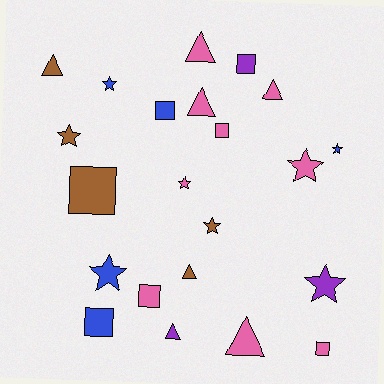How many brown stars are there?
There are 2 brown stars.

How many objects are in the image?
There are 22 objects.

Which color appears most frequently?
Pink, with 9 objects.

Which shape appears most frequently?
Star, with 8 objects.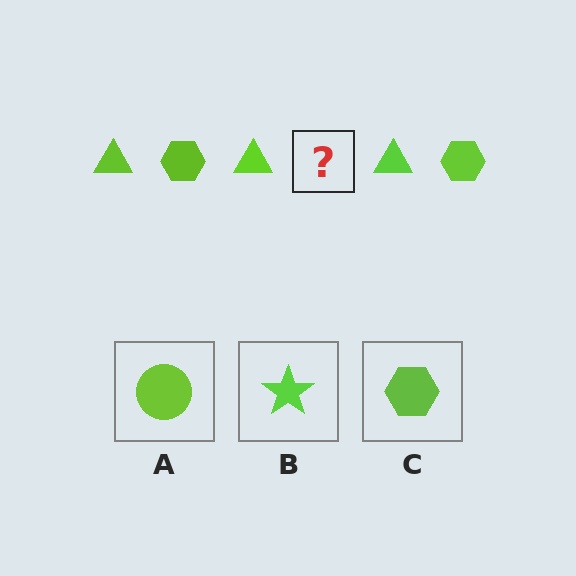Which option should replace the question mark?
Option C.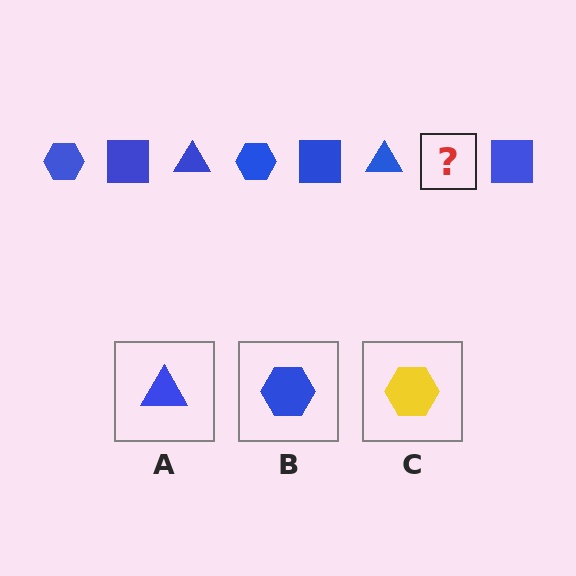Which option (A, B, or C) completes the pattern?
B.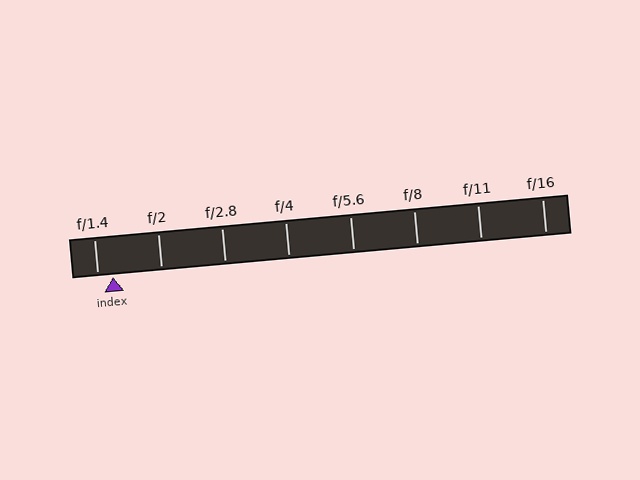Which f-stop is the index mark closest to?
The index mark is closest to f/1.4.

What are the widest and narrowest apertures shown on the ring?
The widest aperture shown is f/1.4 and the narrowest is f/16.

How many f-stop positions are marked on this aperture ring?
There are 8 f-stop positions marked.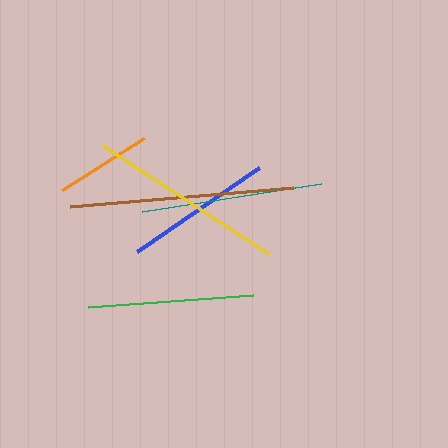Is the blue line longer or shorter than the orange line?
The blue line is longer than the orange line.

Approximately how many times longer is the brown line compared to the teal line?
The brown line is approximately 1.2 times the length of the teal line.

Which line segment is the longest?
The brown line is the longest at approximately 224 pixels.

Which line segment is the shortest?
The orange line is the shortest at approximately 97 pixels.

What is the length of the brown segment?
The brown segment is approximately 224 pixels long.